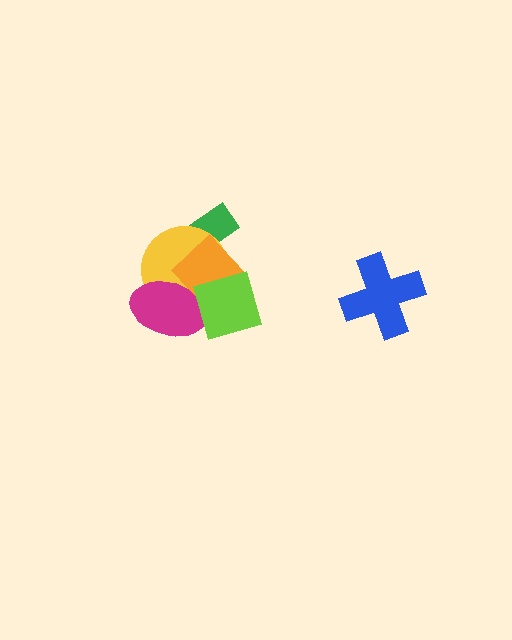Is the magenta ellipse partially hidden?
Yes, it is partially covered by another shape.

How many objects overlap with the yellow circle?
4 objects overlap with the yellow circle.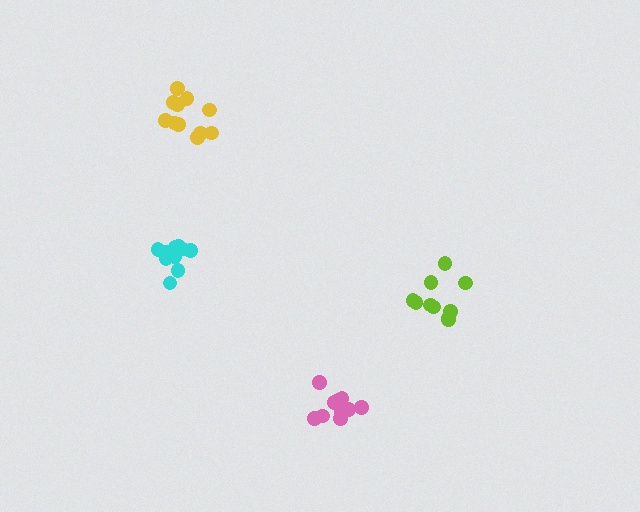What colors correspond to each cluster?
The clusters are colored: pink, yellow, lime, cyan.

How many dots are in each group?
Group 1: 11 dots, Group 2: 11 dots, Group 3: 10 dots, Group 4: 11 dots (43 total).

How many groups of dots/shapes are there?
There are 4 groups.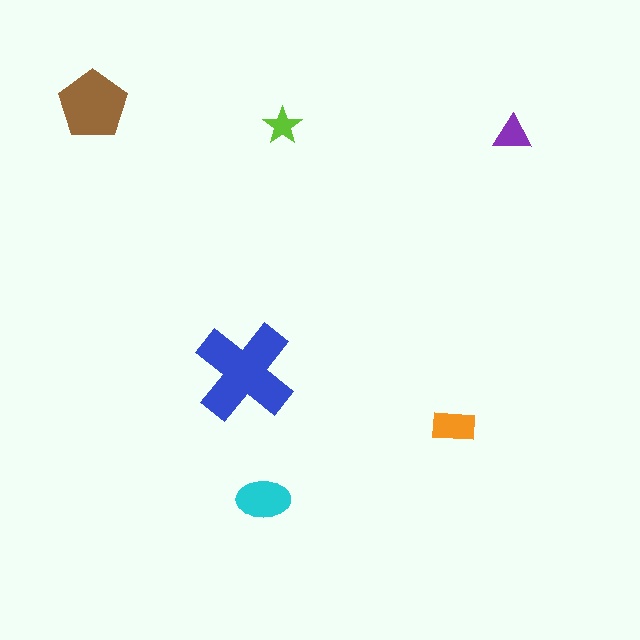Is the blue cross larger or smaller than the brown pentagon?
Larger.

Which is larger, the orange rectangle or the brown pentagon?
The brown pentagon.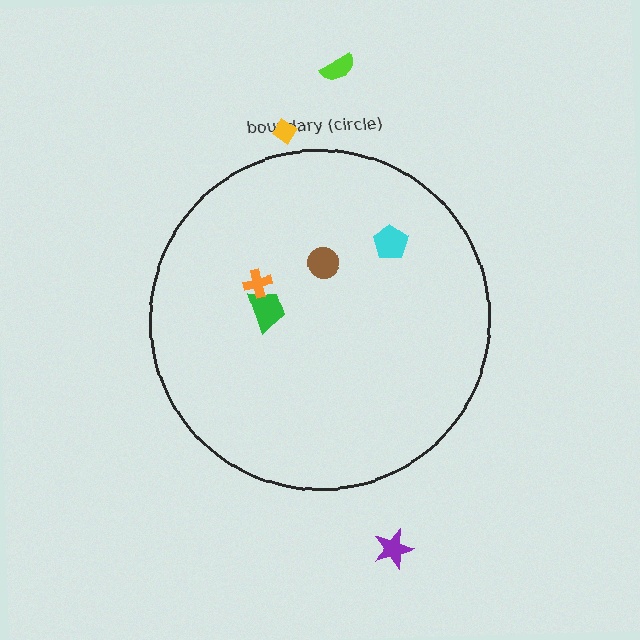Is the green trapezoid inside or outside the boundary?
Inside.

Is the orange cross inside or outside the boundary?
Inside.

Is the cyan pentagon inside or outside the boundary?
Inside.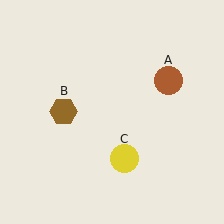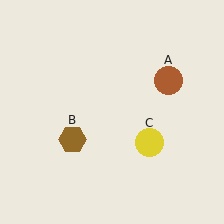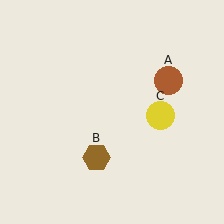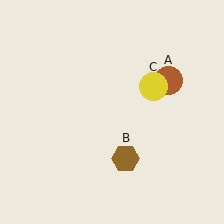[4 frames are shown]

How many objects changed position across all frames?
2 objects changed position: brown hexagon (object B), yellow circle (object C).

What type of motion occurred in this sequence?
The brown hexagon (object B), yellow circle (object C) rotated counterclockwise around the center of the scene.